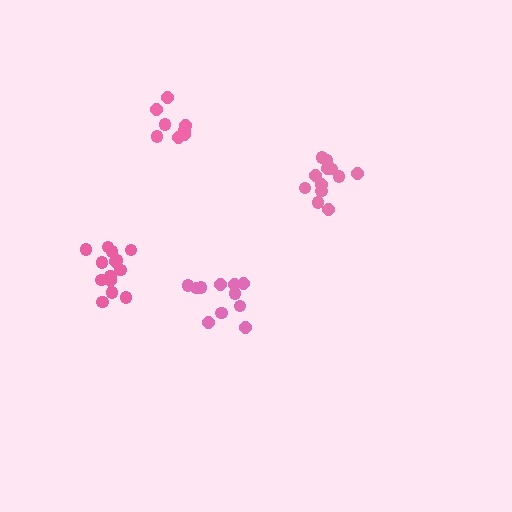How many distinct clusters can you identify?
There are 4 distinct clusters.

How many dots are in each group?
Group 1: 8 dots, Group 2: 13 dots, Group 3: 14 dots, Group 4: 11 dots (46 total).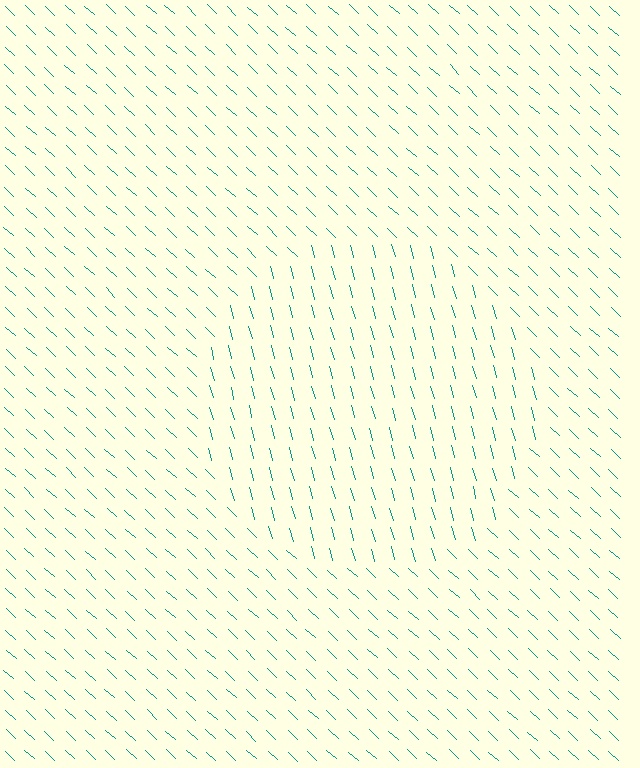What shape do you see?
I see a circle.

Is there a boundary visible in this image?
Yes, there is a texture boundary formed by a change in line orientation.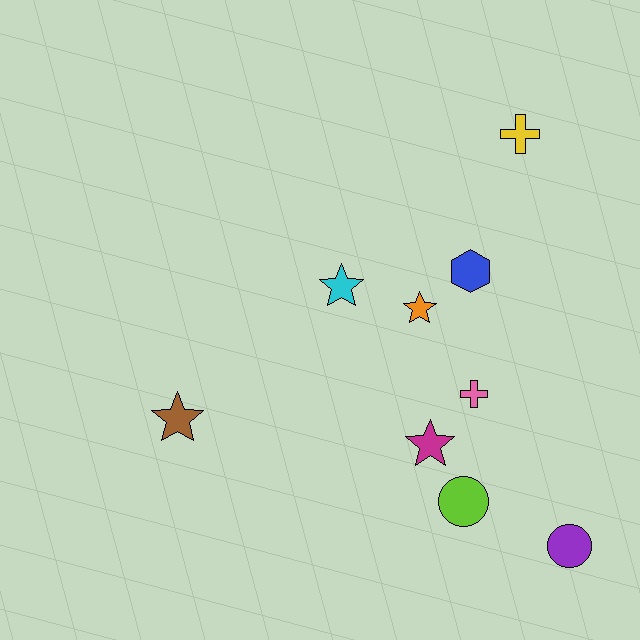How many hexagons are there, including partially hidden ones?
There is 1 hexagon.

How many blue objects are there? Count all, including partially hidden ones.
There is 1 blue object.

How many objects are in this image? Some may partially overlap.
There are 9 objects.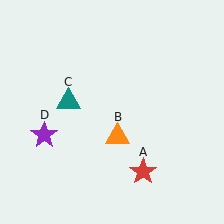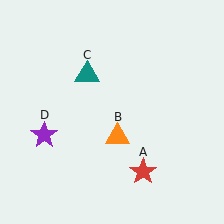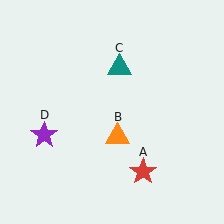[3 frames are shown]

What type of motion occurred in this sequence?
The teal triangle (object C) rotated clockwise around the center of the scene.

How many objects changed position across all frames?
1 object changed position: teal triangle (object C).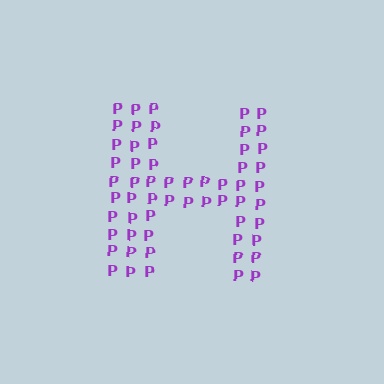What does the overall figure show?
The overall figure shows the letter H.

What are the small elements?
The small elements are letter P's.